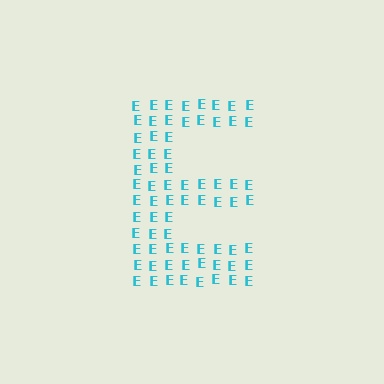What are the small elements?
The small elements are letter E's.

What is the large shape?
The large shape is the letter E.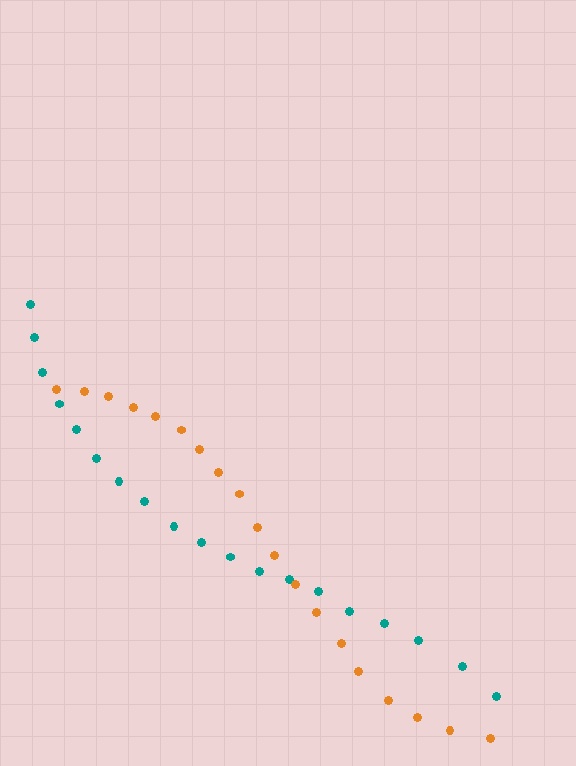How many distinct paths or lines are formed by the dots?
There are 2 distinct paths.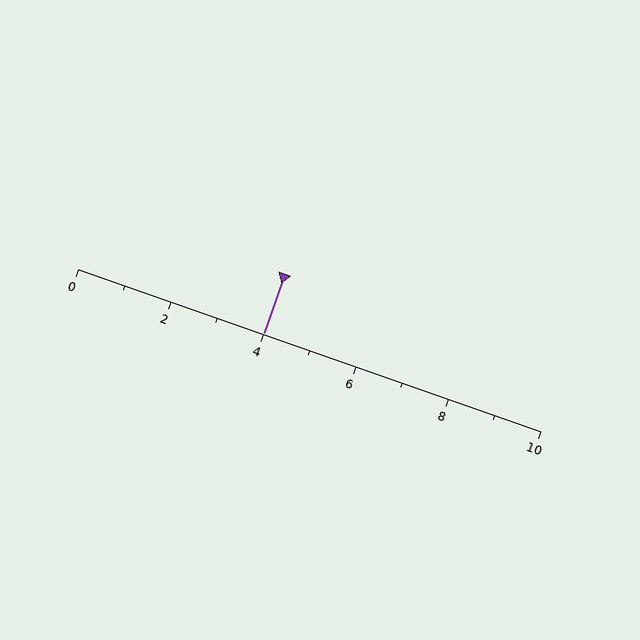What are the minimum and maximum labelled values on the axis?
The axis runs from 0 to 10.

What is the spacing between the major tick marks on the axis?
The major ticks are spaced 2 apart.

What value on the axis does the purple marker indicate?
The marker indicates approximately 4.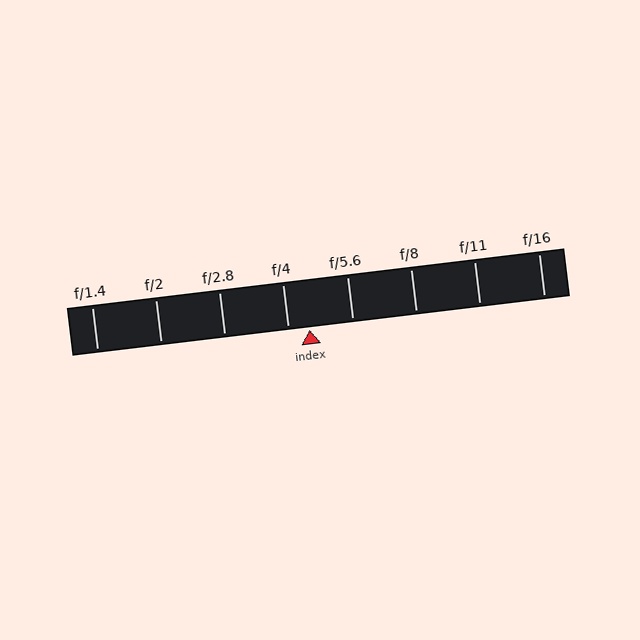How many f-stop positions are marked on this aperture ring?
There are 8 f-stop positions marked.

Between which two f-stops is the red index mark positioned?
The index mark is between f/4 and f/5.6.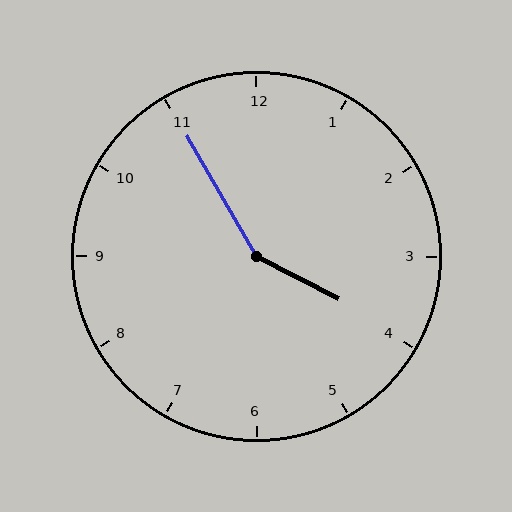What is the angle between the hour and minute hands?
Approximately 148 degrees.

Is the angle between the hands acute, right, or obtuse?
It is obtuse.